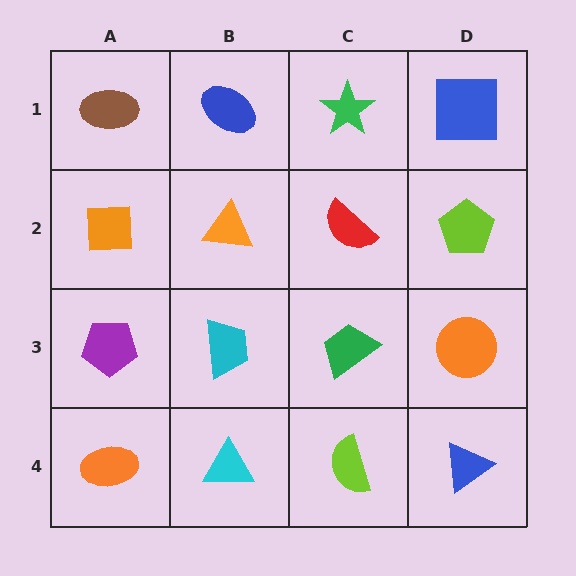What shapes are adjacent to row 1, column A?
An orange square (row 2, column A), a blue ellipse (row 1, column B).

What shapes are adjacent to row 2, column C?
A green star (row 1, column C), a green trapezoid (row 3, column C), an orange triangle (row 2, column B), a lime pentagon (row 2, column D).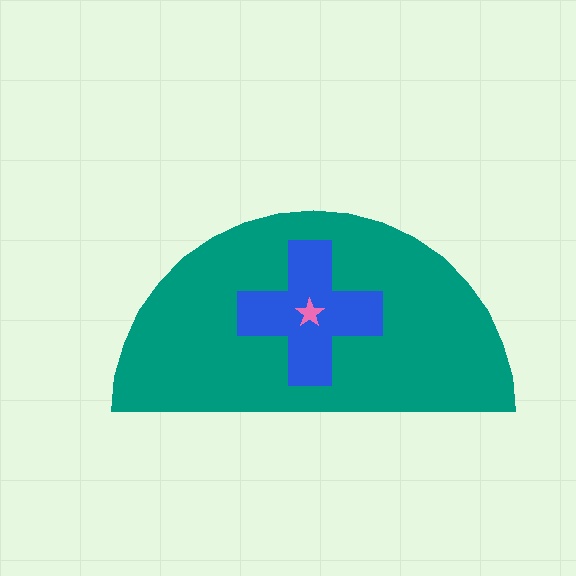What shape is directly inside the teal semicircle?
The blue cross.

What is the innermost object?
The pink star.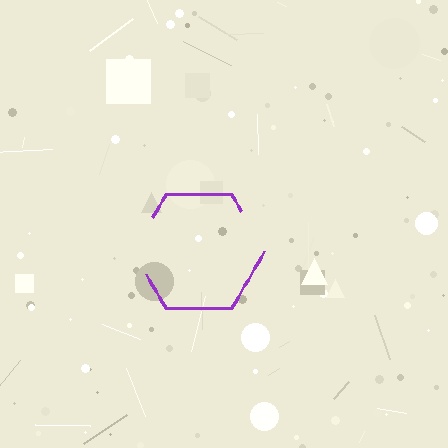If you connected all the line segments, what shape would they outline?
They would outline a hexagon.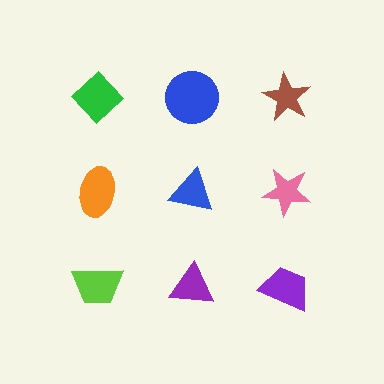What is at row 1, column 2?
A blue circle.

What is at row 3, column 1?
A lime trapezoid.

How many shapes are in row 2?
3 shapes.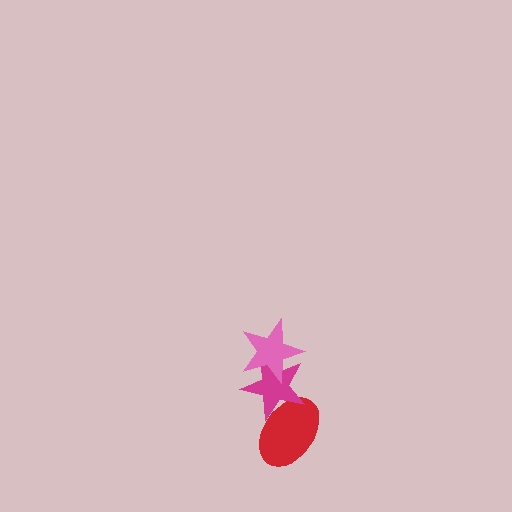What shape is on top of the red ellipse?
The magenta star is on top of the red ellipse.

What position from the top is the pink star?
The pink star is 1st from the top.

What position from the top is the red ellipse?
The red ellipse is 3rd from the top.